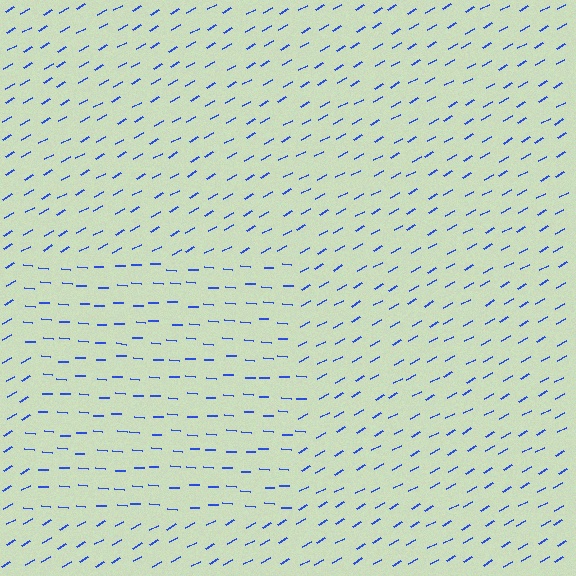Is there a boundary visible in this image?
Yes, there is a texture boundary formed by a change in line orientation.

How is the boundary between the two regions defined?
The boundary is defined purely by a change in line orientation (approximately 33 degrees difference). All lines are the same color and thickness.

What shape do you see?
I see a rectangle.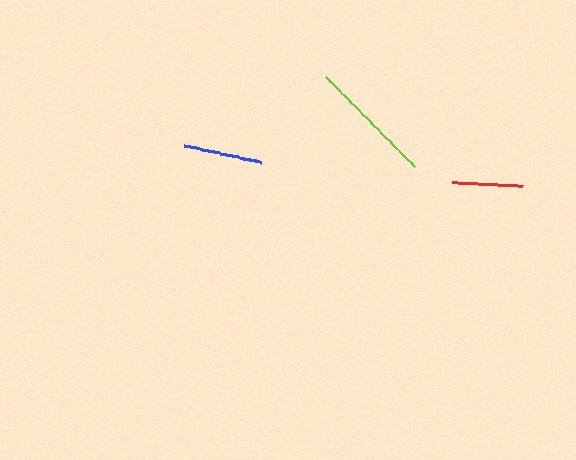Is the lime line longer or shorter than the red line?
The lime line is longer than the red line.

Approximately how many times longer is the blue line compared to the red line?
The blue line is approximately 1.1 times the length of the red line.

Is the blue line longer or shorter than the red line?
The blue line is longer than the red line.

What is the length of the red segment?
The red segment is approximately 71 pixels long.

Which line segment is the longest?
The lime line is the longest at approximately 128 pixels.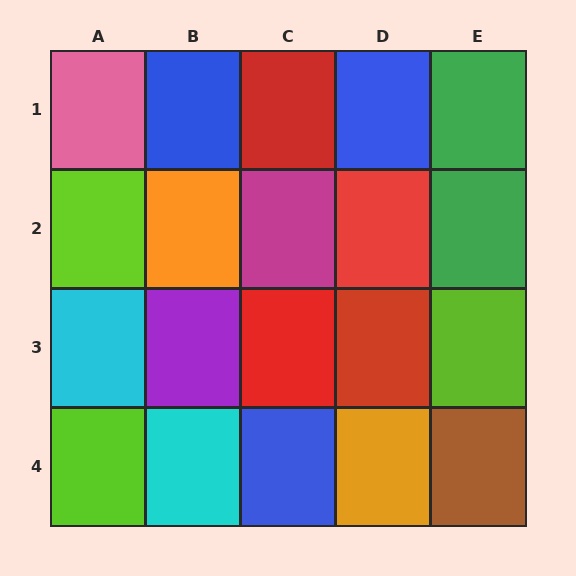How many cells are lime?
3 cells are lime.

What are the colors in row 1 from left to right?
Pink, blue, red, blue, green.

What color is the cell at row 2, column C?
Magenta.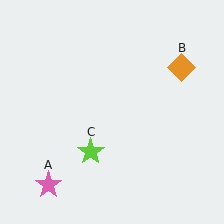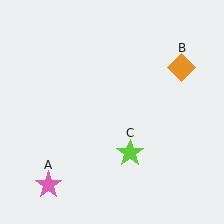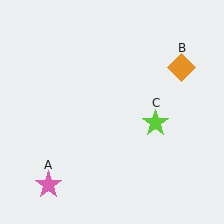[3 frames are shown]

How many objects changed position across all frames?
1 object changed position: lime star (object C).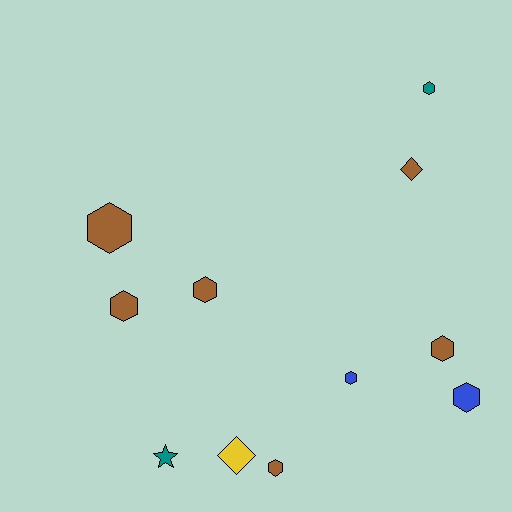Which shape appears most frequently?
Hexagon, with 8 objects.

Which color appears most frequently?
Brown, with 6 objects.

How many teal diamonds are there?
There are no teal diamonds.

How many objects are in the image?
There are 11 objects.